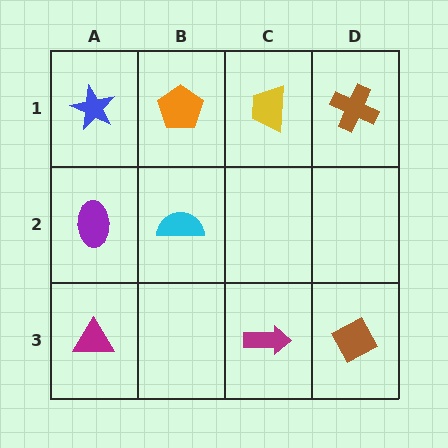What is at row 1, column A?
A blue star.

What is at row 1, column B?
An orange pentagon.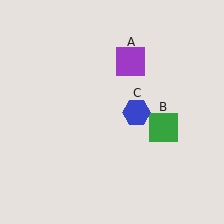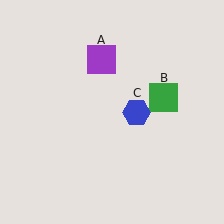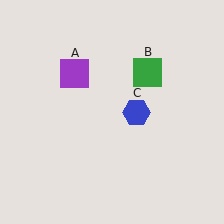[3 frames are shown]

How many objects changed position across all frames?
2 objects changed position: purple square (object A), green square (object B).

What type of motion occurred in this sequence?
The purple square (object A), green square (object B) rotated counterclockwise around the center of the scene.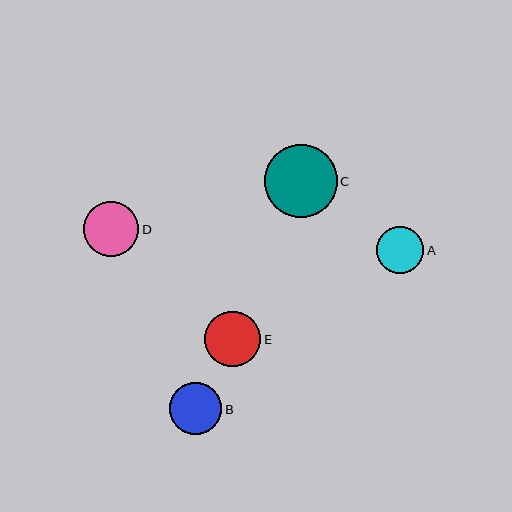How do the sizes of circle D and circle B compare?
Circle D and circle B are approximately the same size.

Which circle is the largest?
Circle C is the largest with a size of approximately 73 pixels.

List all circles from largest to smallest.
From largest to smallest: C, E, D, B, A.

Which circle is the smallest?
Circle A is the smallest with a size of approximately 47 pixels.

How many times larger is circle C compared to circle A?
Circle C is approximately 1.5 times the size of circle A.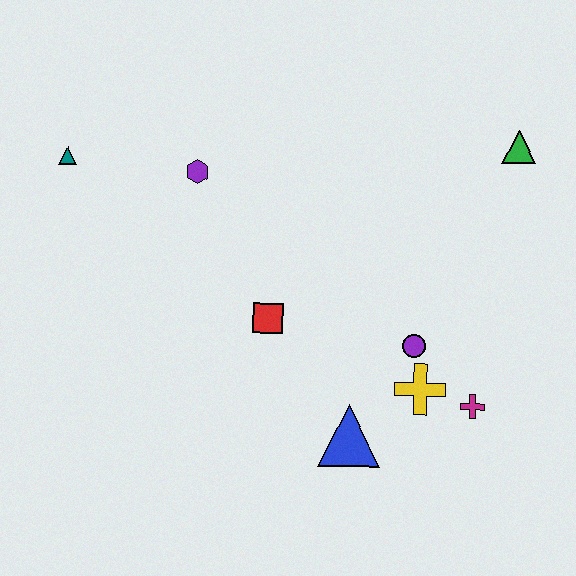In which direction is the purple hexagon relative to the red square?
The purple hexagon is above the red square.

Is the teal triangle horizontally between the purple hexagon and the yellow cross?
No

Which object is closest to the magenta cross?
The yellow cross is closest to the magenta cross.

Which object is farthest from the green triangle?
The teal triangle is farthest from the green triangle.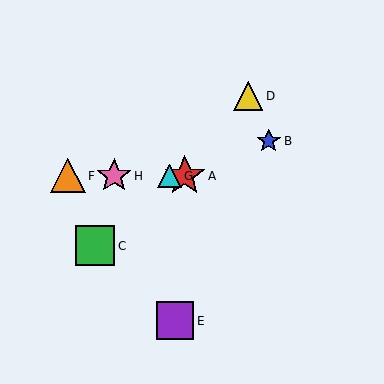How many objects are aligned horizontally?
4 objects (A, F, G, H) are aligned horizontally.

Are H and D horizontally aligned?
No, H is at y≈176 and D is at y≈96.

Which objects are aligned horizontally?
Objects A, F, G, H are aligned horizontally.